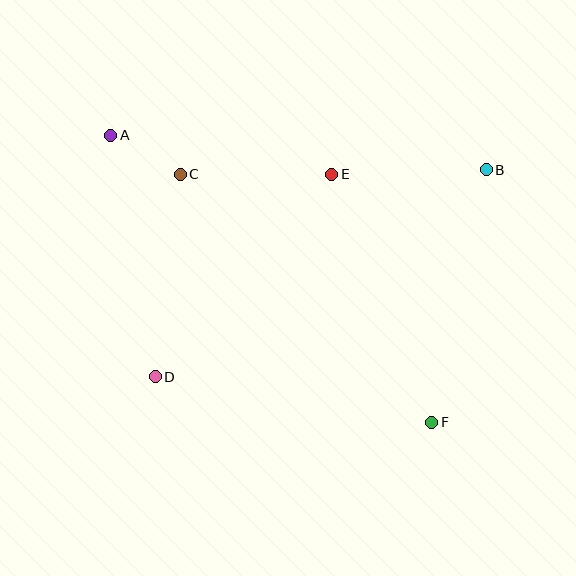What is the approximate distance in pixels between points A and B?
The distance between A and B is approximately 377 pixels.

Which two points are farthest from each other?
Points A and F are farthest from each other.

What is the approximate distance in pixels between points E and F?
The distance between E and F is approximately 268 pixels.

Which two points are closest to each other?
Points A and C are closest to each other.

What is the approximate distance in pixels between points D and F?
The distance between D and F is approximately 281 pixels.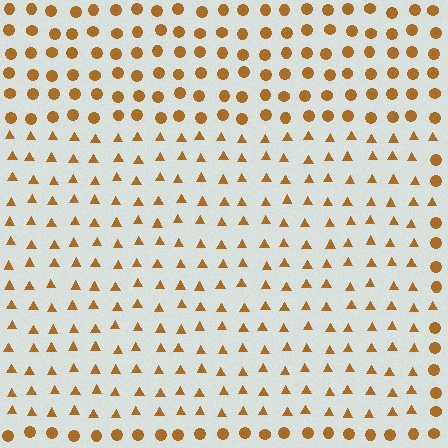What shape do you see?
I see a rectangle.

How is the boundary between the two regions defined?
The boundary is defined by a change in element shape: triangles inside vs. circles outside. All elements share the same color and spacing.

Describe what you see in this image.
The image is filled with small brown elements arranged in a uniform grid. A rectangle-shaped region contains triangles, while the surrounding area contains circles. The boundary is defined purely by the change in element shape.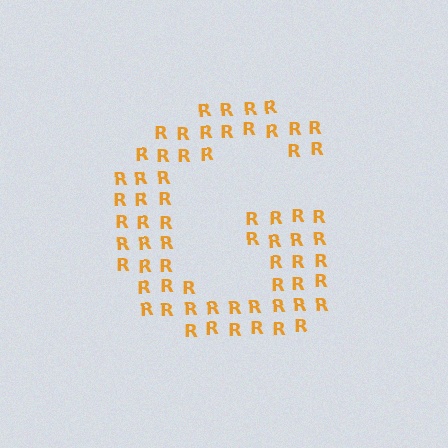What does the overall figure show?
The overall figure shows the letter G.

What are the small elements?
The small elements are letter R's.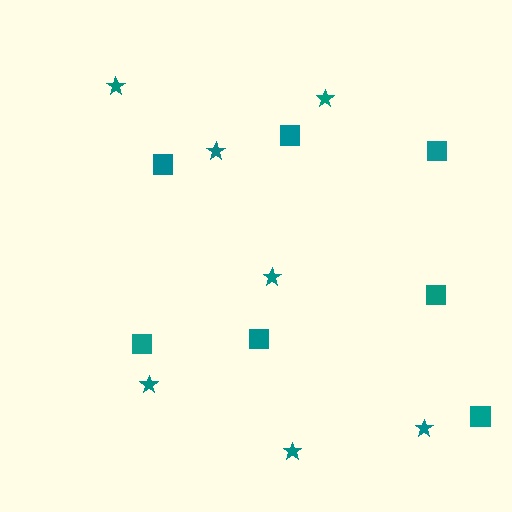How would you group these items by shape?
There are 2 groups: one group of stars (7) and one group of squares (7).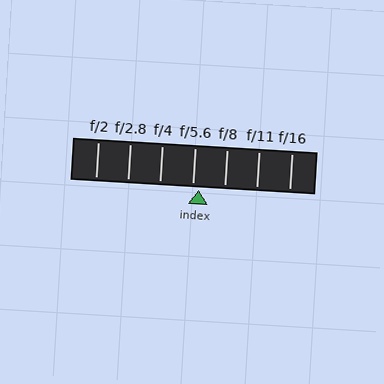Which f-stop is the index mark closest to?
The index mark is closest to f/5.6.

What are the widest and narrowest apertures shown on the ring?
The widest aperture shown is f/2 and the narrowest is f/16.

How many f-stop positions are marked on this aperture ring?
There are 7 f-stop positions marked.